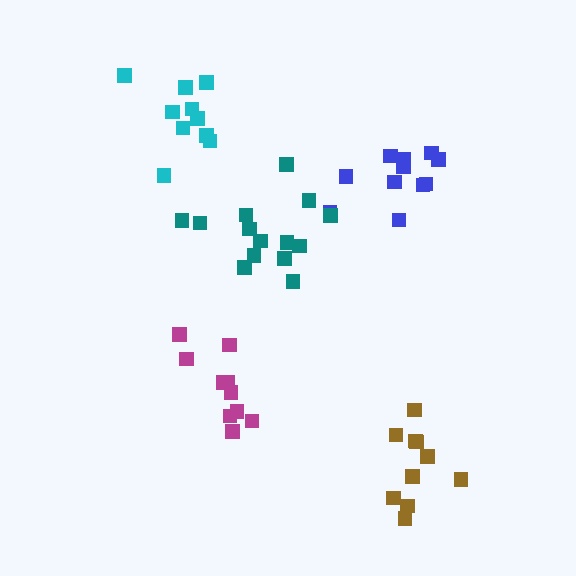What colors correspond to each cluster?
The clusters are colored: blue, teal, brown, magenta, cyan.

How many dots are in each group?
Group 1: 11 dots, Group 2: 14 dots, Group 3: 10 dots, Group 4: 10 dots, Group 5: 10 dots (55 total).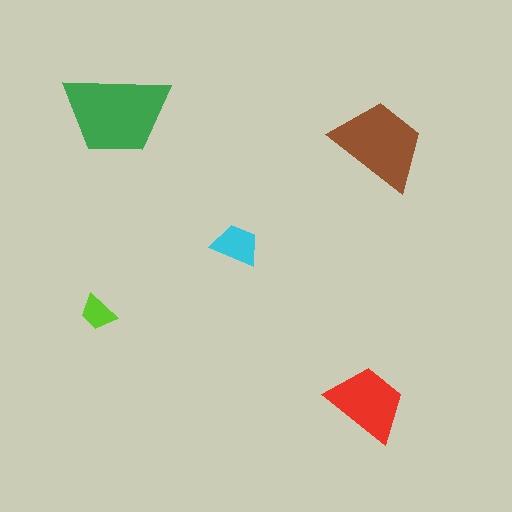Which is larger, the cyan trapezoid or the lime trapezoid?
The cyan one.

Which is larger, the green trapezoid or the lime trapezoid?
The green one.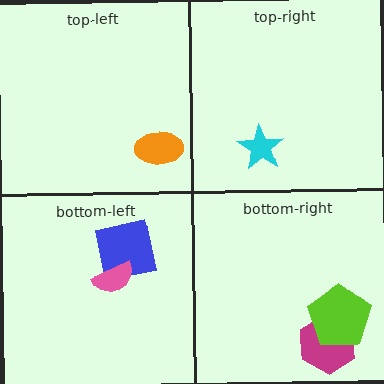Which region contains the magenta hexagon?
The bottom-right region.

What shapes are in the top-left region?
The orange ellipse.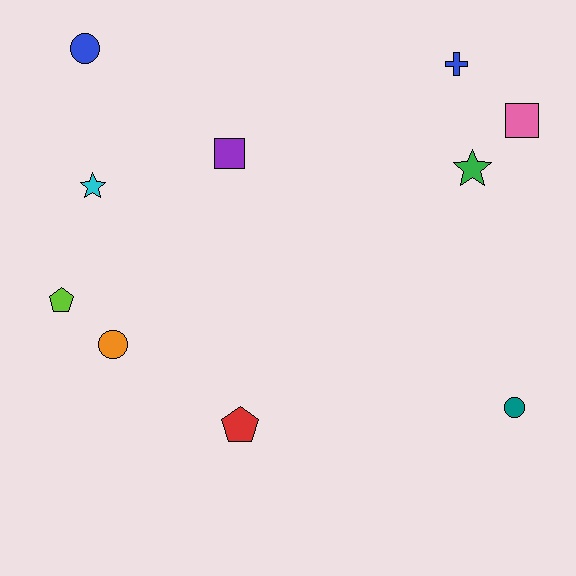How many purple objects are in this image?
There is 1 purple object.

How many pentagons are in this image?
There are 2 pentagons.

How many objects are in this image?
There are 10 objects.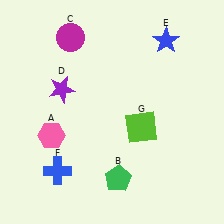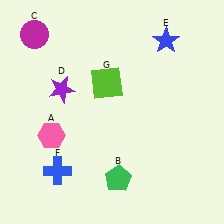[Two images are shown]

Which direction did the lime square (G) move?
The lime square (G) moved up.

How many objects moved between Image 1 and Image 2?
2 objects moved between the two images.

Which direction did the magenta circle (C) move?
The magenta circle (C) moved left.